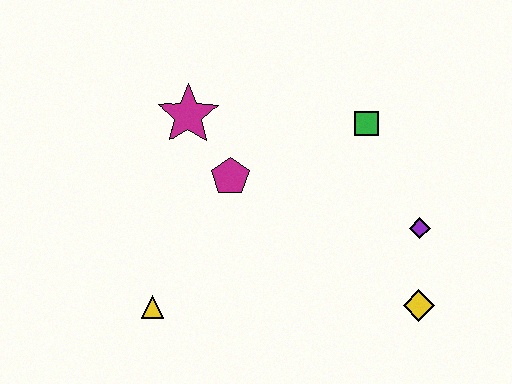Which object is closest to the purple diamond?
The yellow diamond is closest to the purple diamond.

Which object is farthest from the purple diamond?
The yellow triangle is farthest from the purple diamond.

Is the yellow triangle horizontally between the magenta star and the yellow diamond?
No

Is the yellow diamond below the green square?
Yes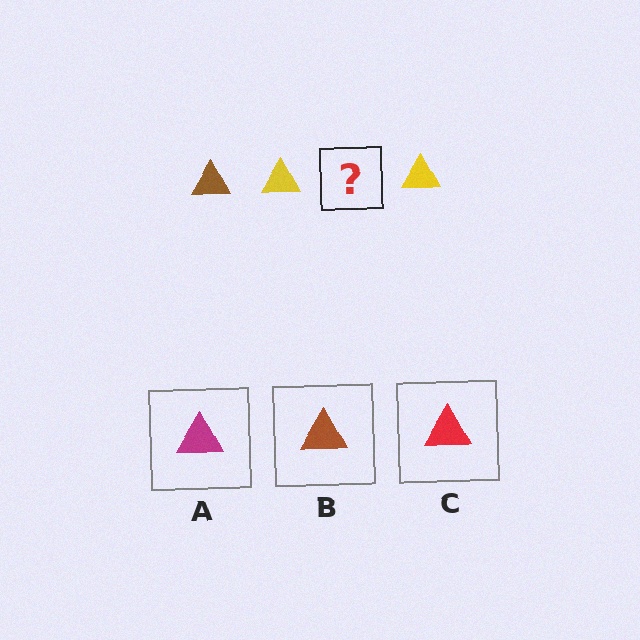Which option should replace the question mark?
Option B.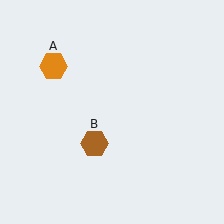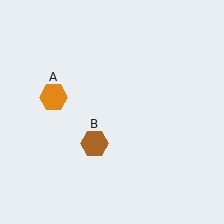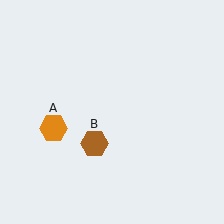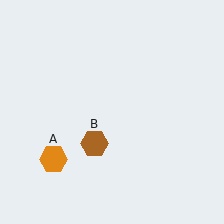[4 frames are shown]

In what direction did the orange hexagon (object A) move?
The orange hexagon (object A) moved down.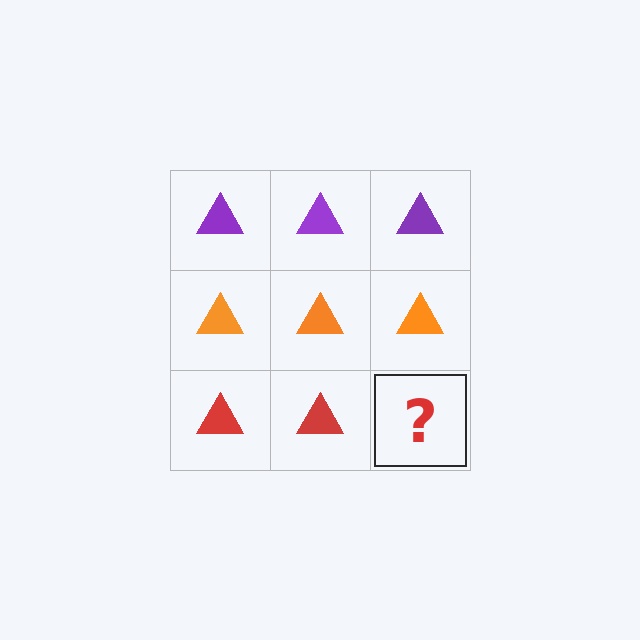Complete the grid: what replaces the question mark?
The question mark should be replaced with a red triangle.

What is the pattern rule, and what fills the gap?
The rule is that each row has a consistent color. The gap should be filled with a red triangle.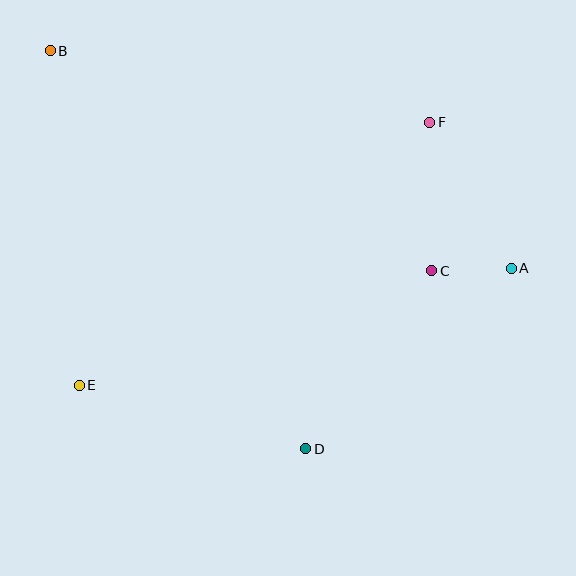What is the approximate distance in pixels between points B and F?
The distance between B and F is approximately 386 pixels.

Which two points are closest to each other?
Points A and C are closest to each other.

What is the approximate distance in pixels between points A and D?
The distance between A and D is approximately 273 pixels.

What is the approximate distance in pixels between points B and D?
The distance between B and D is approximately 473 pixels.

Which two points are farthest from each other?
Points A and B are farthest from each other.